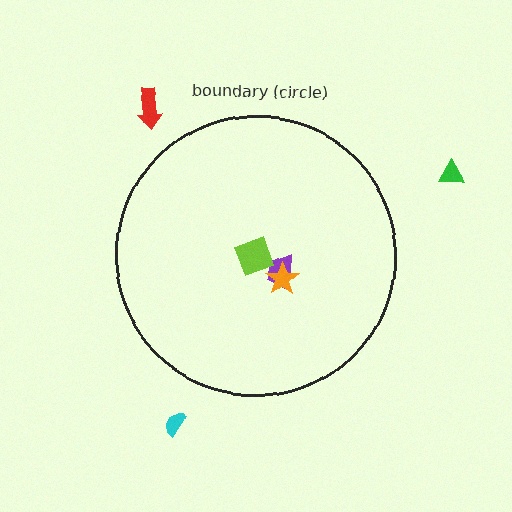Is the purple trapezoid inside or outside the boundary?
Inside.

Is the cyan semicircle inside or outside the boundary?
Outside.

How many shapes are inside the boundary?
3 inside, 3 outside.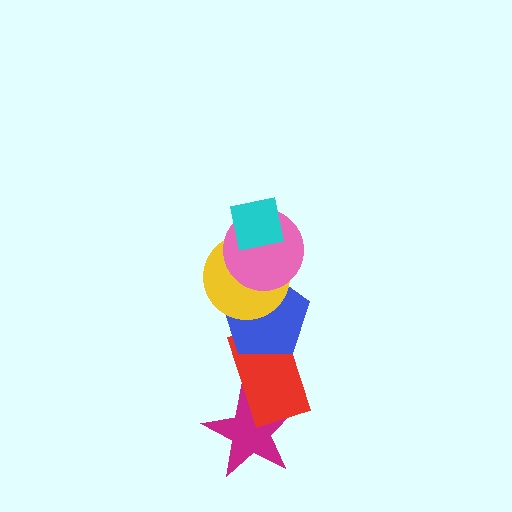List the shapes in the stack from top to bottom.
From top to bottom: the cyan square, the pink circle, the yellow circle, the blue pentagon, the red rectangle, the magenta star.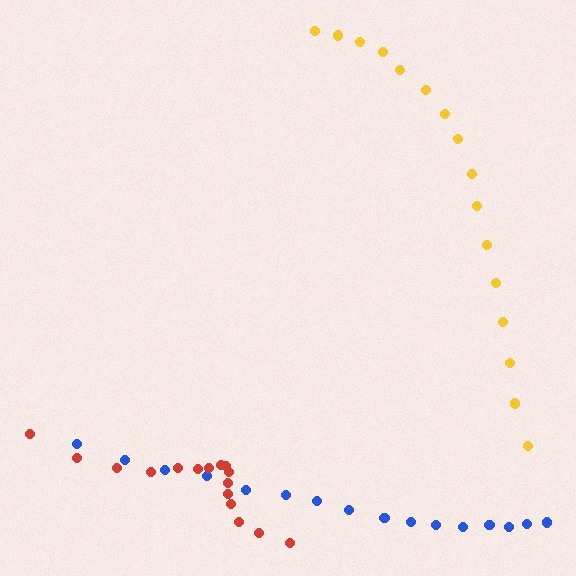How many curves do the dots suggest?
There are 3 distinct paths.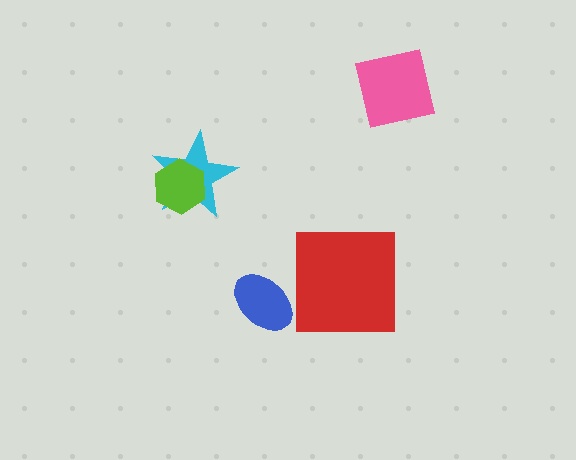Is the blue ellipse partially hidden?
No, no other shape covers it.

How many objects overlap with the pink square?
0 objects overlap with the pink square.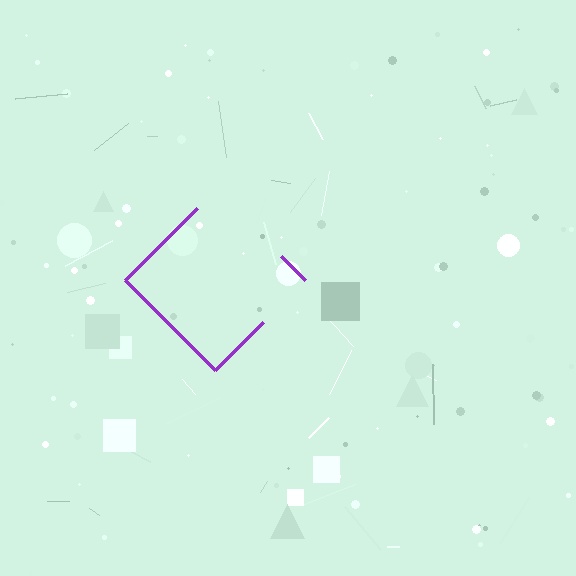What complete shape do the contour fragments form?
The contour fragments form a diamond.